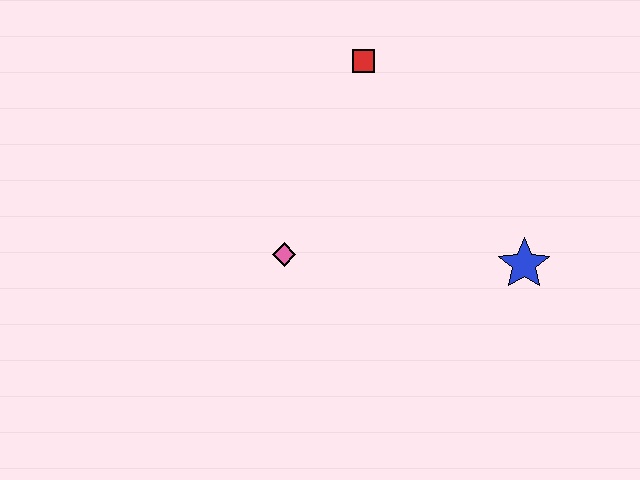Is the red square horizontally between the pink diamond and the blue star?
Yes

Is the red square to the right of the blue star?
No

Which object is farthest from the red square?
The blue star is farthest from the red square.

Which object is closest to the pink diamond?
The red square is closest to the pink diamond.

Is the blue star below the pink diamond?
Yes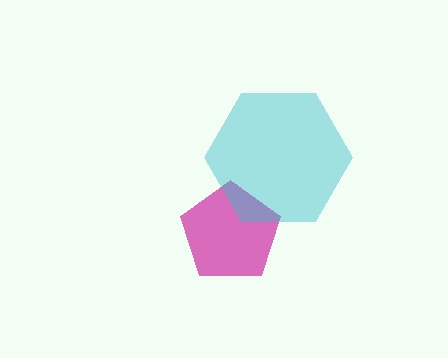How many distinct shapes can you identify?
There are 2 distinct shapes: a magenta pentagon, a cyan hexagon.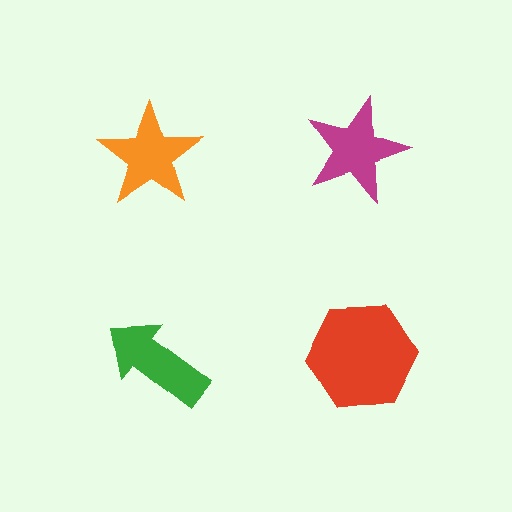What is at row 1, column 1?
An orange star.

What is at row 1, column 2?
A magenta star.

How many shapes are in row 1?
2 shapes.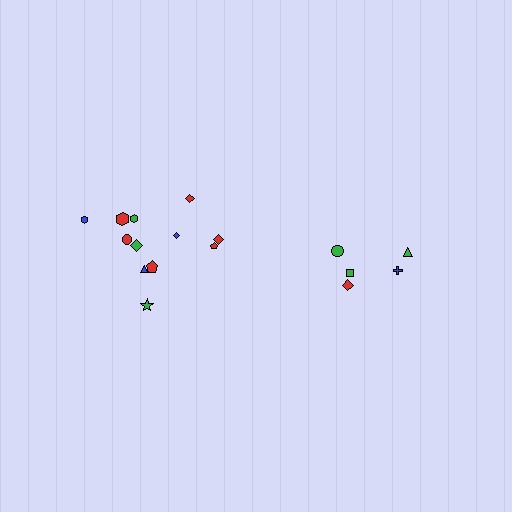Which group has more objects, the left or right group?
The left group.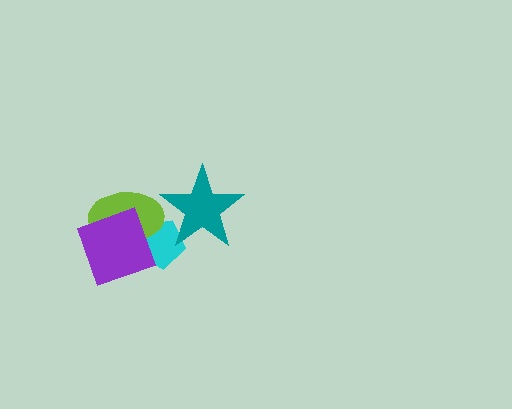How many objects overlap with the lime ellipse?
2 objects overlap with the lime ellipse.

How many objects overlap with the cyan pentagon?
3 objects overlap with the cyan pentagon.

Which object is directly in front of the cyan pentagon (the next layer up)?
The lime ellipse is directly in front of the cyan pentagon.